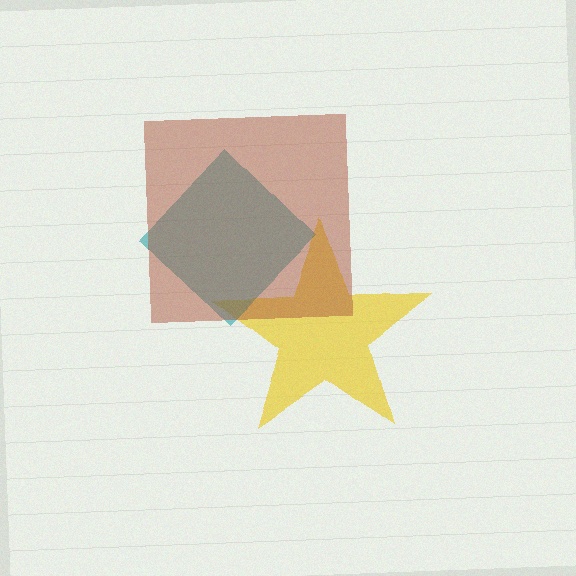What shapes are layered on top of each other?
The layered shapes are: a yellow star, a teal diamond, a brown square.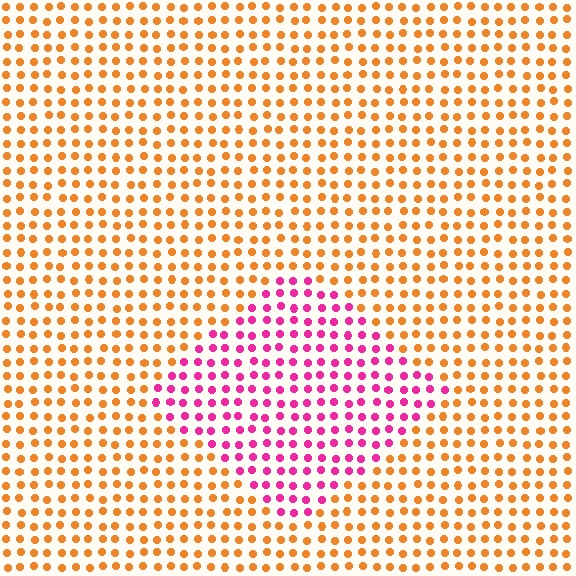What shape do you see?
I see a diamond.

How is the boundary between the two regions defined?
The boundary is defined purely by a slight shift in hue (about 65 degrees). Spacing, size, and orientation are identical on both sides.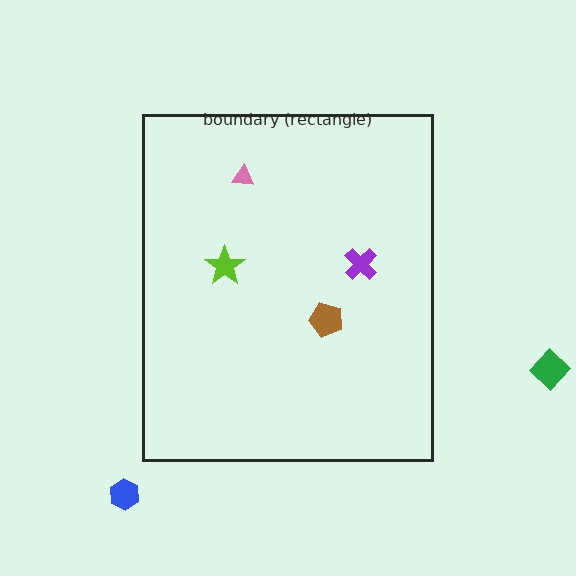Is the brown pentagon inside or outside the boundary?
Inside.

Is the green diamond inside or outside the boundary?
Outside.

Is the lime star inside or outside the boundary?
Inside.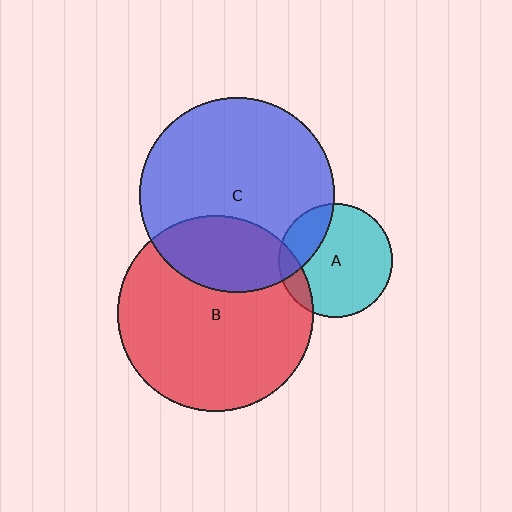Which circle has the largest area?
Circle B (red).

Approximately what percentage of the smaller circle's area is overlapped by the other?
Approximately 25%.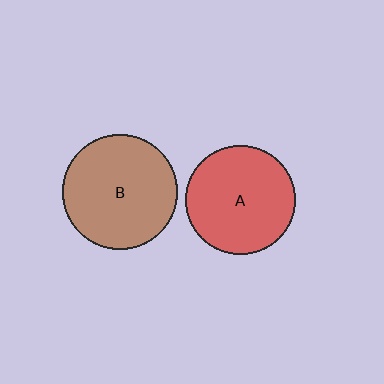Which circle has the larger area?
Circle B (brown).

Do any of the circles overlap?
No, none of the circles overlap.